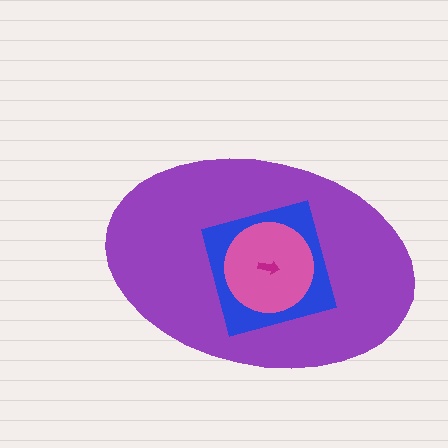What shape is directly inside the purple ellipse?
The blue square.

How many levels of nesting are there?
4.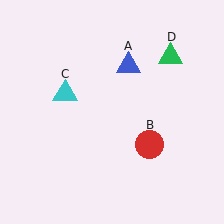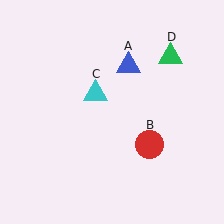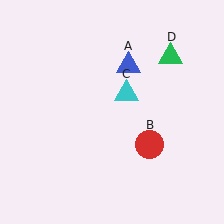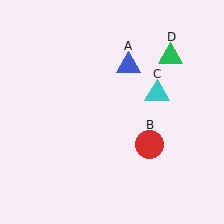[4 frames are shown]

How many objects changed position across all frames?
1 object changed position: cyan triangle (object C).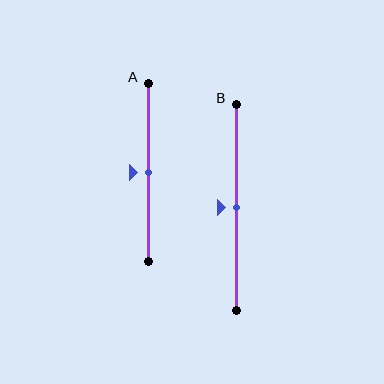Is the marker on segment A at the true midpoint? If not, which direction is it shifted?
Yes, the marker on segment A is at the true midpoint.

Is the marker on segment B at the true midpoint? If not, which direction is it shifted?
Yes, the marker on segment B is at the true midpoint.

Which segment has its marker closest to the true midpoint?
Segment A has its marker closest to the true midpoint.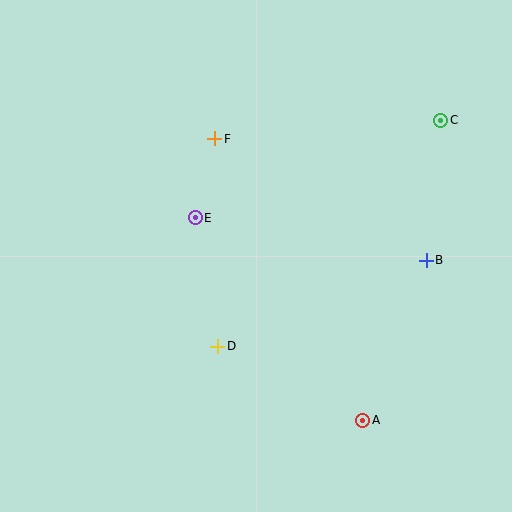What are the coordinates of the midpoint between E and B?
The midpoint between E and B is at (311, 239).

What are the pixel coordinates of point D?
Point D is at (218, 346).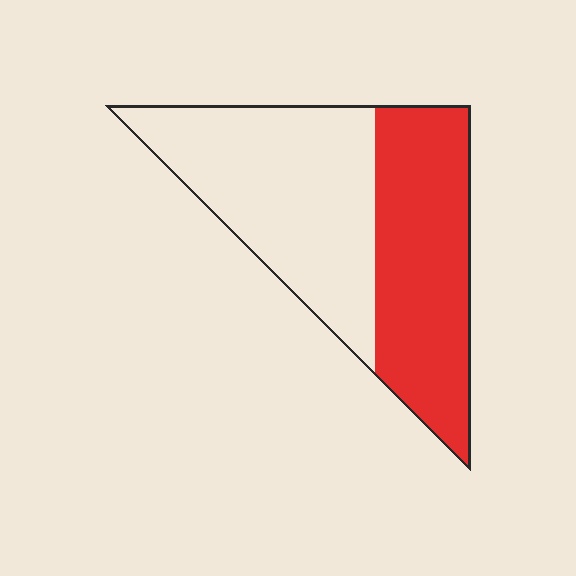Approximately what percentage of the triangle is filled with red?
Approximately 45%.